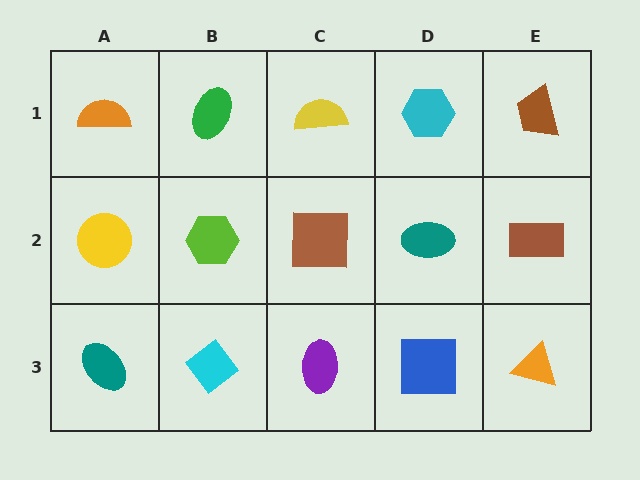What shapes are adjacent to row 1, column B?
A lime hexagon (row 2, column B), an orange semicircle (row 1, column A), a yellow semicircle (row 1, column C).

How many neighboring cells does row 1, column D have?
3.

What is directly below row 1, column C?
A brown square.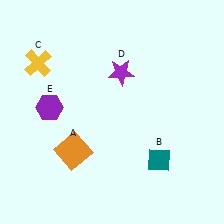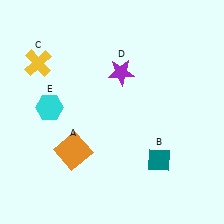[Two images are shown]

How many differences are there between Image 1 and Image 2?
There is 1 difference between the two images.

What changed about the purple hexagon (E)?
In Image 1, E is purple. In Image 2, it changed to cyan.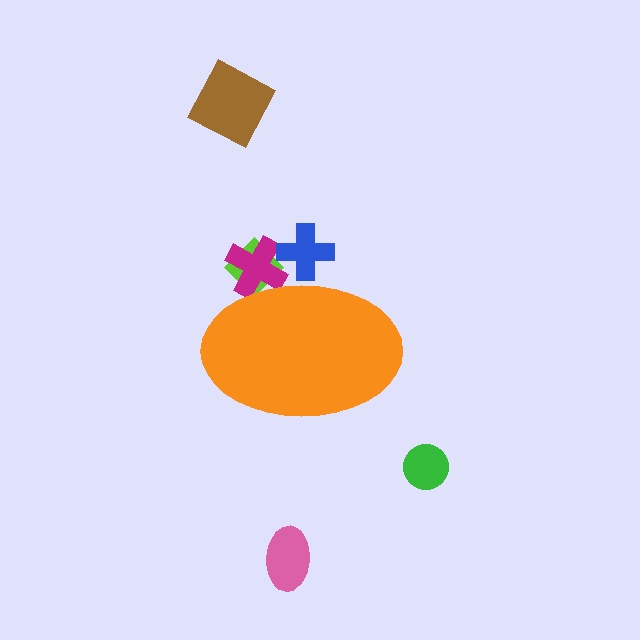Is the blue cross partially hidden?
Yes, the blue cross is partially hidden behind the orange ellipse.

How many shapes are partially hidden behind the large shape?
3 shapes are partially hidden.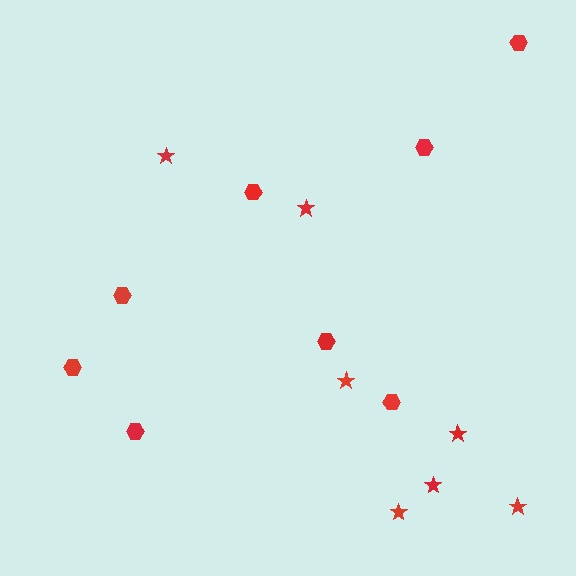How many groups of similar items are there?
There are 2 groups: one group of stars (7) and one group of hexagons (8).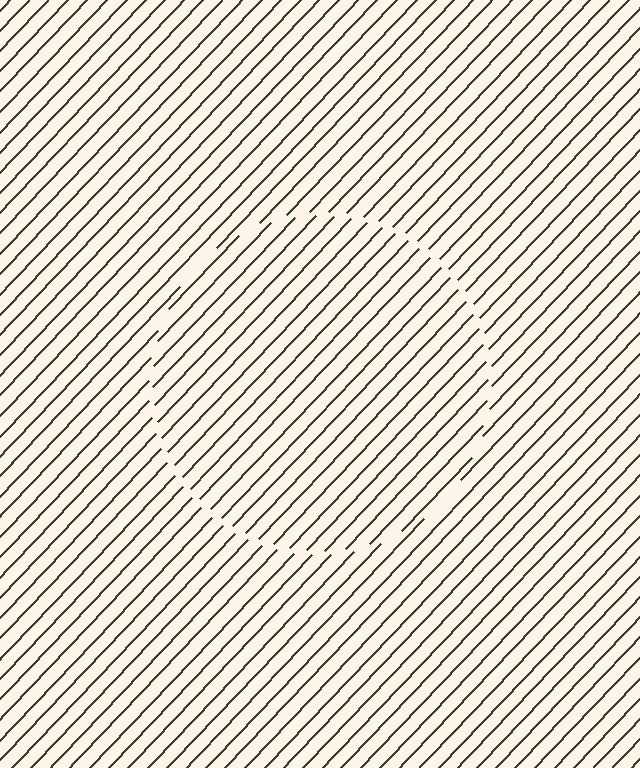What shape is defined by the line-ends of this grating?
An illusory circle. The interior of the shape contains the same grating, shifted by half a period — the contour is defined by the phase discontinuity where line-ends from the inner and outer gratings abut.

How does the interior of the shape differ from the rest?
The interior of the shape contains the same grating, shifted by half a period — the contour is defined by the phase discontinuity where line-ends from the inner and outer gratings abut.